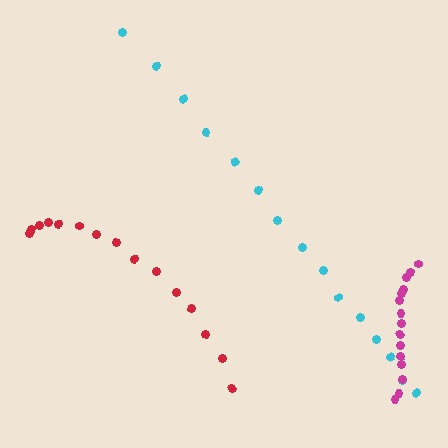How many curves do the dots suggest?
There are 3 distinct paths.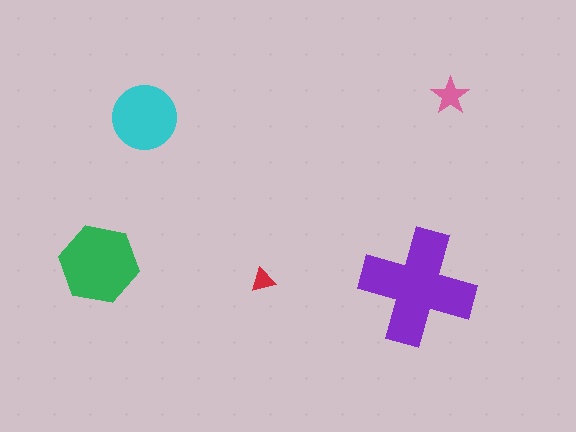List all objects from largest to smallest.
The purple cross, the green hexagon, the cyan circle, the pink star, the red triangle.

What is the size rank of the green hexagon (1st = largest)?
2nd.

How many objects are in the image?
There are 5 objects in the image.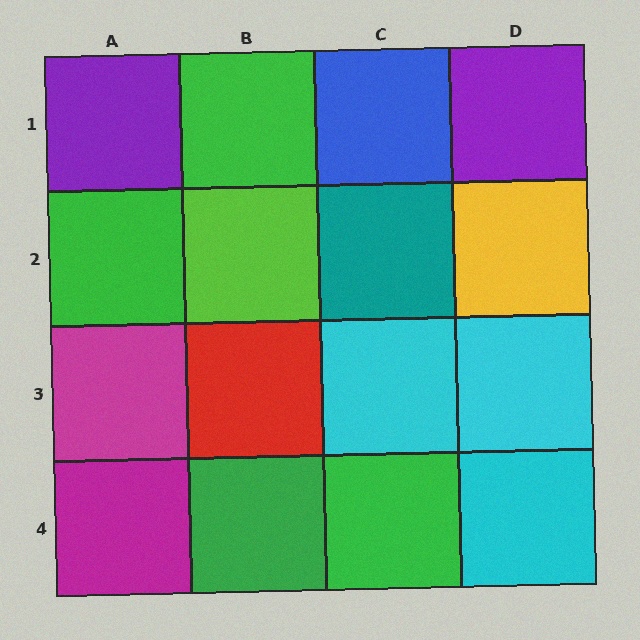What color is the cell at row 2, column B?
Lime.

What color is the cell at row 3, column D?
Cyan.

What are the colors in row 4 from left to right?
Magenta, green, green, cyan.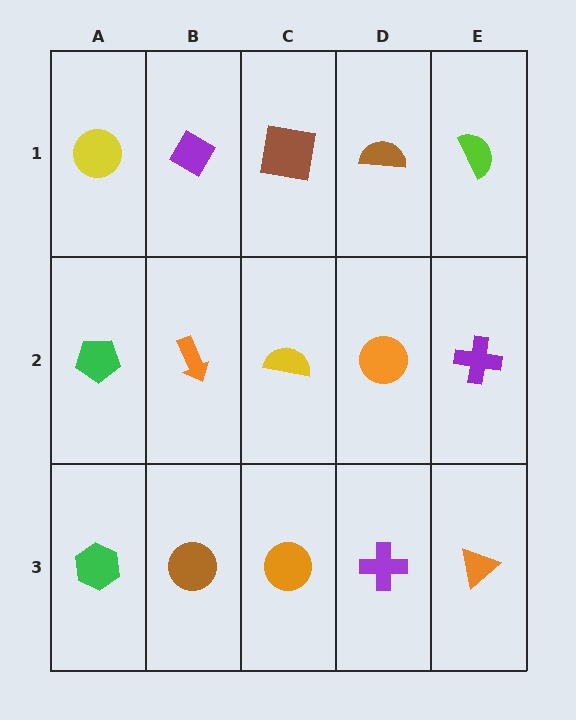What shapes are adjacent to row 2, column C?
A brown square (row 1, column C), an orange circle (row 3, column C), an orange arrow (row 2, column B), an orange circle (row 2, column D).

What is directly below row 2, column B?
A brown circle.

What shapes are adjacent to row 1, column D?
An orange circle (row 2, column D), a brown square (row 1, column C), a lime semicircle (row 1, column E).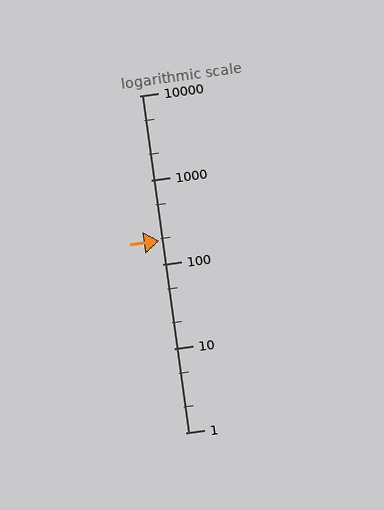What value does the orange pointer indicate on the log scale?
The pointer indicates approximately 190.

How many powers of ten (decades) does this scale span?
The scale spans 4 decades, from 1 to 10000.